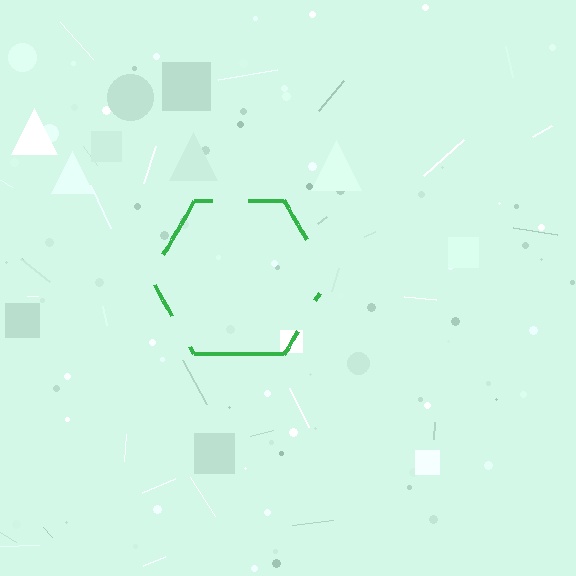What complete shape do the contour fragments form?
The contour fragments form a hexagon.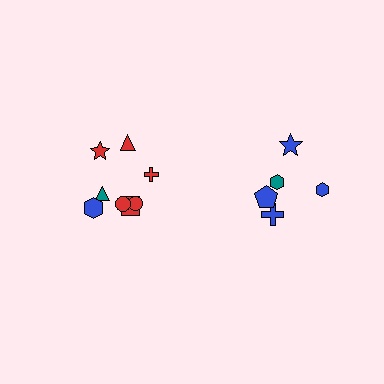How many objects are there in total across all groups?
There are 13 objects.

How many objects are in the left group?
There are 8 objects.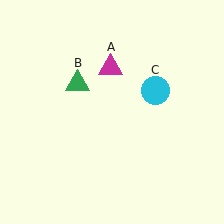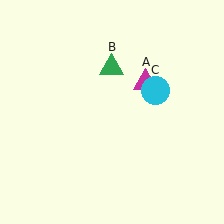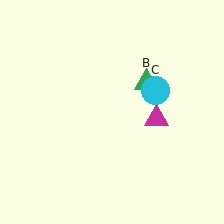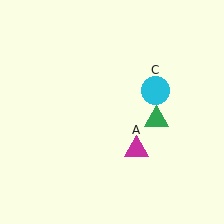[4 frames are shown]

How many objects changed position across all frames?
2 objects changed position: magenta triangle (object A), green triangle (object B).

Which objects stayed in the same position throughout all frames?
Cyan circle (object C) remained stationary.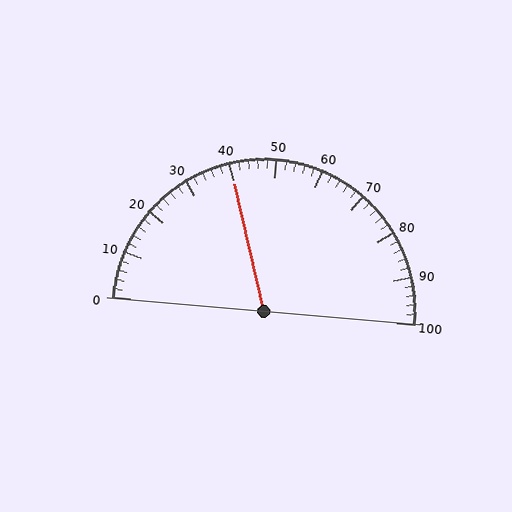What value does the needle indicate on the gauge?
The needle indicates approximately 40.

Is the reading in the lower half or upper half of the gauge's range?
The reading is in the lower half of the range (0 to 100).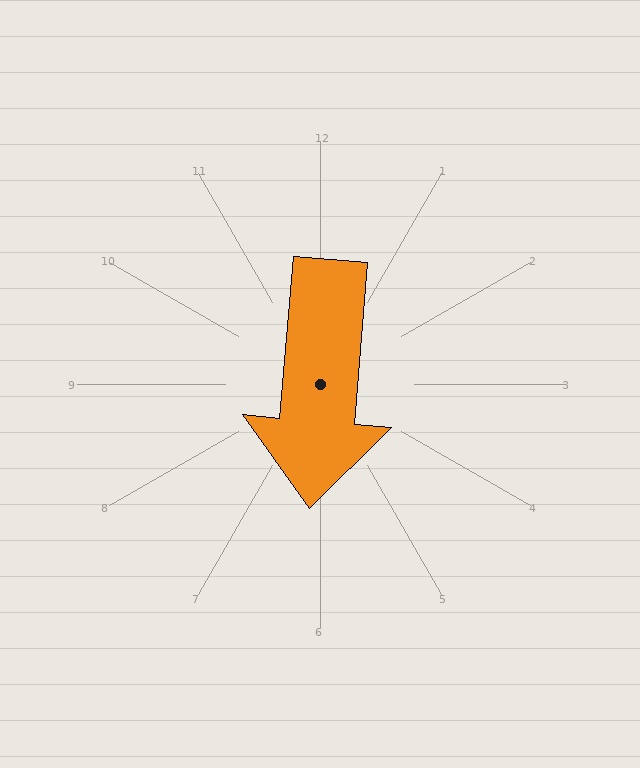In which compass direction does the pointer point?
South.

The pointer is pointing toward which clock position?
Roughly 6 o'clock.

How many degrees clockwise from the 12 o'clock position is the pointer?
Approximately 185 degrees.